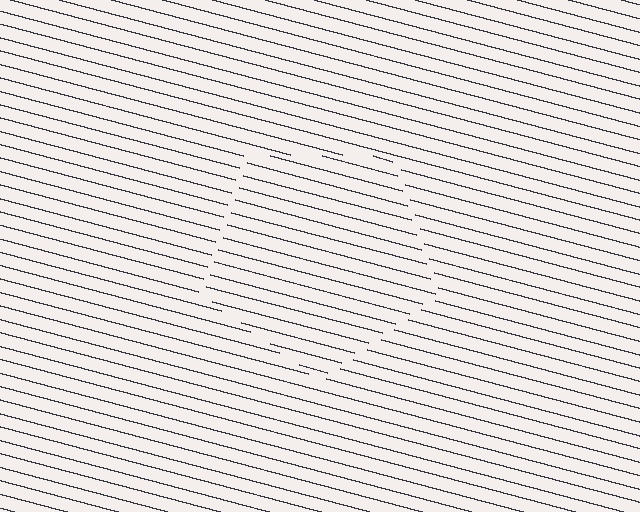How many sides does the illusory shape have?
5 sides — the line-ends trace a pentagon.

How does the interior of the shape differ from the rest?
The interior of the shape contains the same grating, shifted by half a period — the contour is defined by the phase discontinuity where line-ends from the inner and outer gratings abut.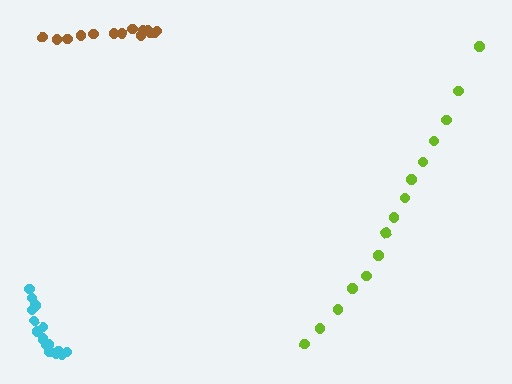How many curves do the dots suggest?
There are 3 distinct paths.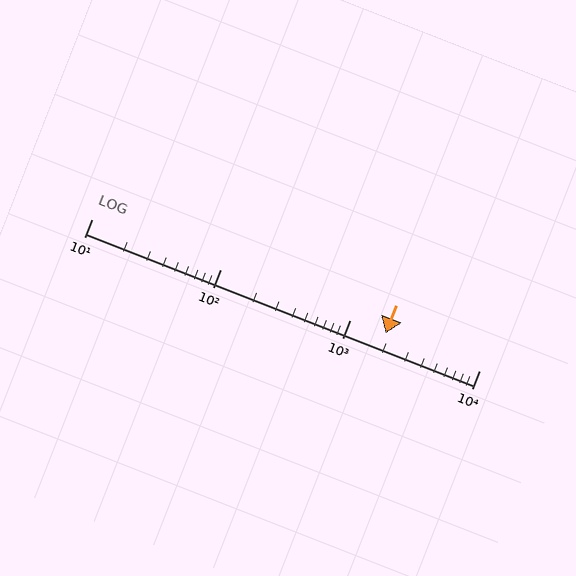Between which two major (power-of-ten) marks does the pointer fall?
The pointer is between 1000 and 10000.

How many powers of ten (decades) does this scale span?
The scale spans 3 decades, from 10 to 10000.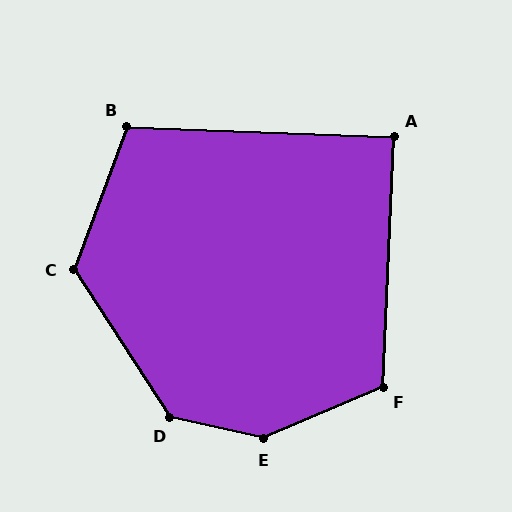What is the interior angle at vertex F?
Approximately 116 degrees (obtuse).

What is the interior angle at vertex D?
Approximately 136 degrees (obtuse).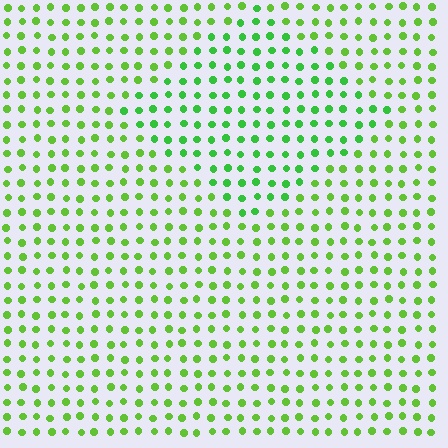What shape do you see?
I see a diamond.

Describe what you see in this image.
The image is filled with small lime elements in a uniform arrangement. A diamond-shaped region is visible where the elements are tinted to a slightly different hue, forming a subtle color boundary.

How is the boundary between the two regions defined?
The boundary is defined purely by a slight shift in hue (about 22 degrees). Spacing, size, and orientation are identical on both sides.